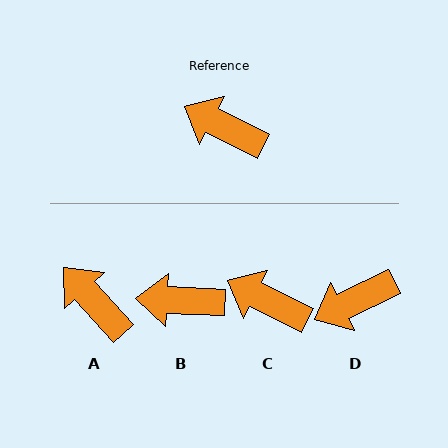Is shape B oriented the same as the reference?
No, it is off by about 24 degrees.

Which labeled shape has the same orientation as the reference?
C.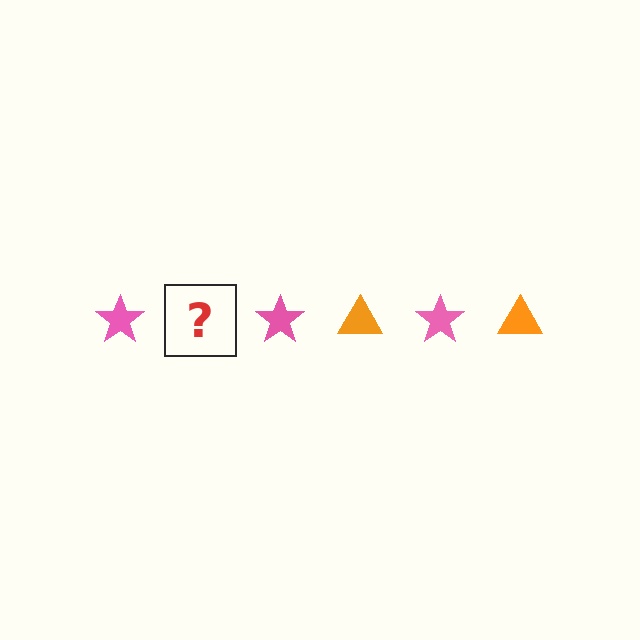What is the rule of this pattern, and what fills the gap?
The rule is that the pattern alternates between pink star and orange triangle. The gap should be filled with an orange triangle.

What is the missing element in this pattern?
The missing element is an orange triangle.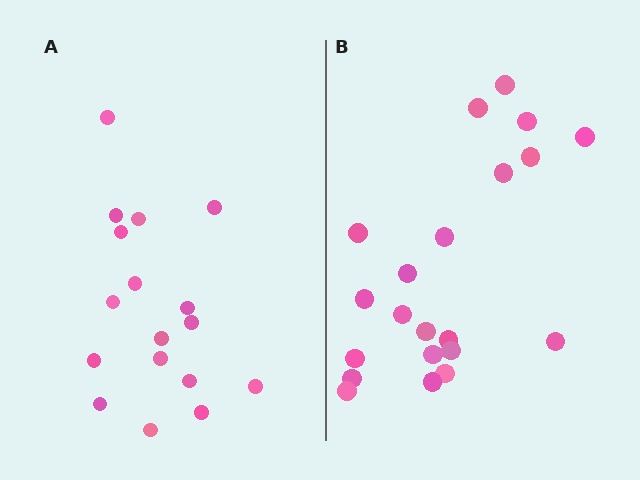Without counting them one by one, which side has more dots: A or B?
Region B (the right region) has more dots.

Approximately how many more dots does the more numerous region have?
Region B has about 4 more dots than region A.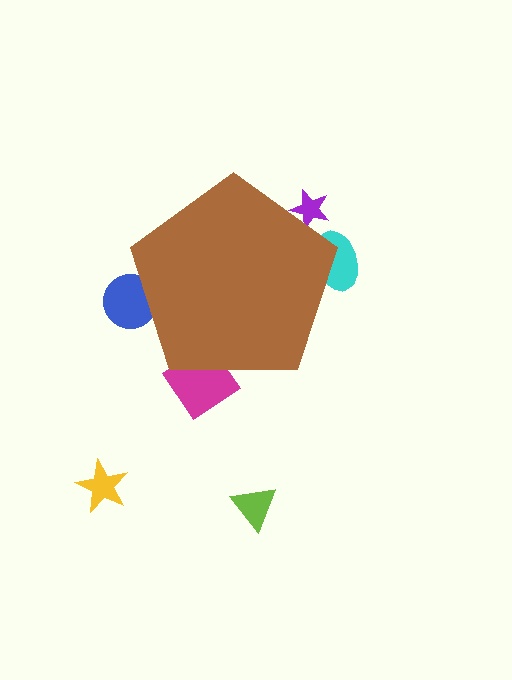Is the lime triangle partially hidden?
No, the lime triangle is fully visible.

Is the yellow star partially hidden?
No, the yellow star is fully visible.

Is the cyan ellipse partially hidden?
Yes, the cyan ellipse is partially hidden behind the brown pentagon.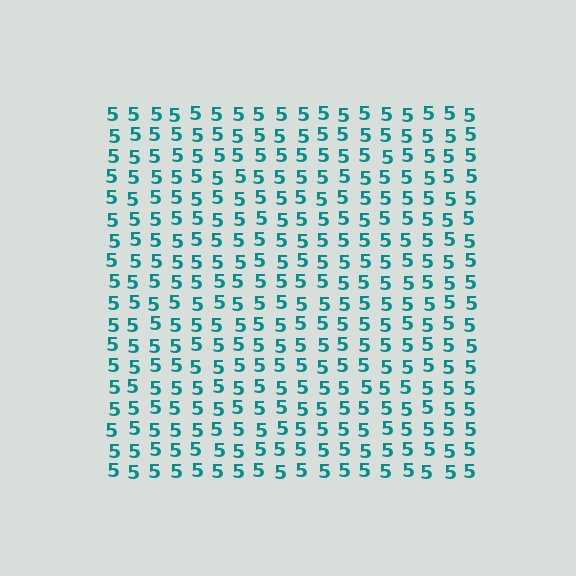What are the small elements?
The small elements are digit 5's.